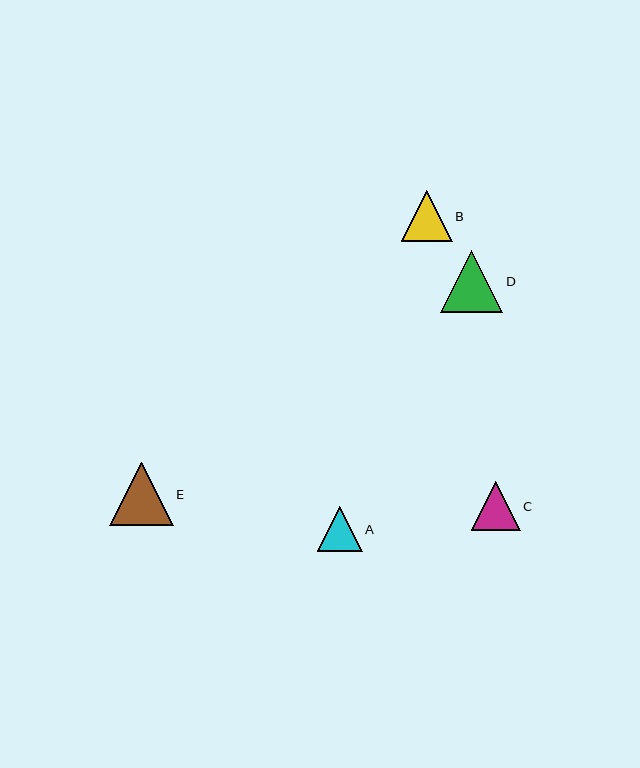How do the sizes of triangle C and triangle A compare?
Triangle C and triangle A are approximately the same size.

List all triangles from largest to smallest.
From largest to smallest: E, D, B, C, A.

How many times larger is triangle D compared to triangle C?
Triangle D is approximately 1.3 times the size of triangle C.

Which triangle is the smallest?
Triangle A is the smallest with a size of approximately 45 pixels.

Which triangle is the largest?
Triangle E is the largest with a size of approximately 64 pixels.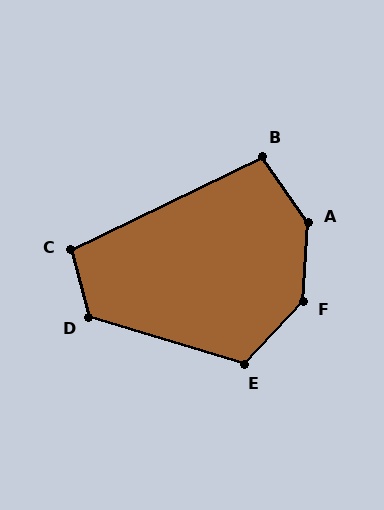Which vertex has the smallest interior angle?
B, at approximately 99 degrees.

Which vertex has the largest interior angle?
A, at approximately 141 degrees.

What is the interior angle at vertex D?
Approximately 121 degrees (obtuse).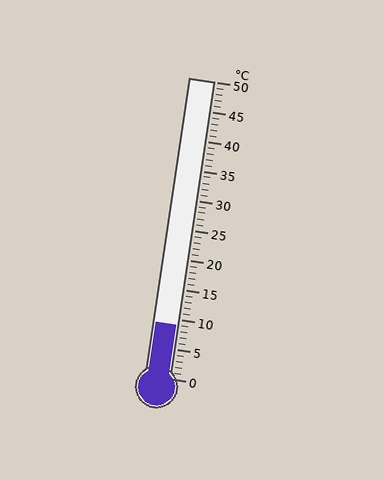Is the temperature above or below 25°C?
The temperature is below 25°C.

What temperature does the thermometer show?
The thermometer shows approximately 9°C.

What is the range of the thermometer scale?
The thermometer scale ranges from 0°C to 50°C.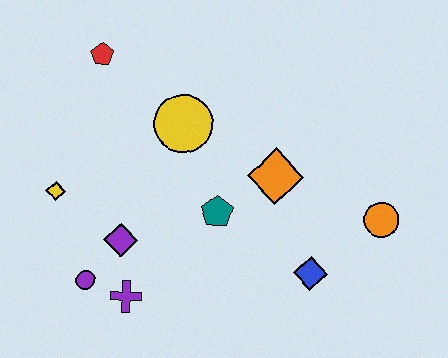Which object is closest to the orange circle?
The blue diamond is closest to the orange circle.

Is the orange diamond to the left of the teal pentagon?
No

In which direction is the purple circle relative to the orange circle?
The purple circle is to the left of the orange circle.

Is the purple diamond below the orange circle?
Yes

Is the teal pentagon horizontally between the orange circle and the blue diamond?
No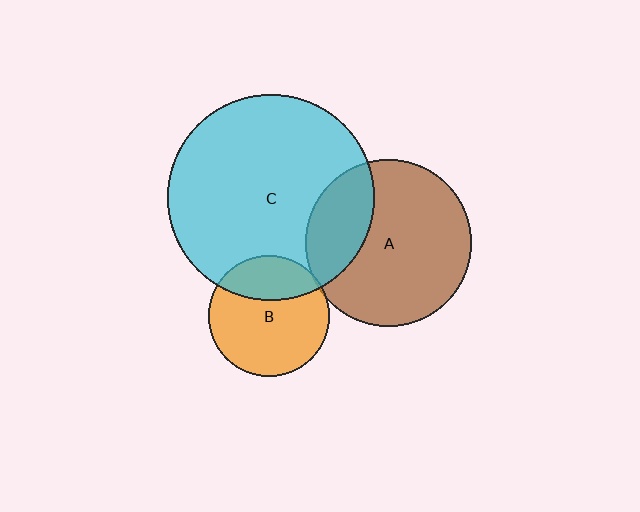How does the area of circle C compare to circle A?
Approximately 1.5 times.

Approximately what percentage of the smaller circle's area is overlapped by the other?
Approximately 30%.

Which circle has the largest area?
Circle C (cyan).